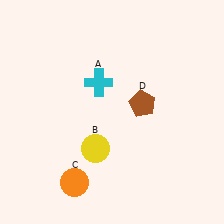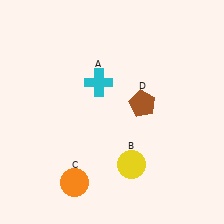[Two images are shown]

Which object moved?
The yellow circle (B) moved right.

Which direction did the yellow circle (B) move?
The yellow circle (B) moved right.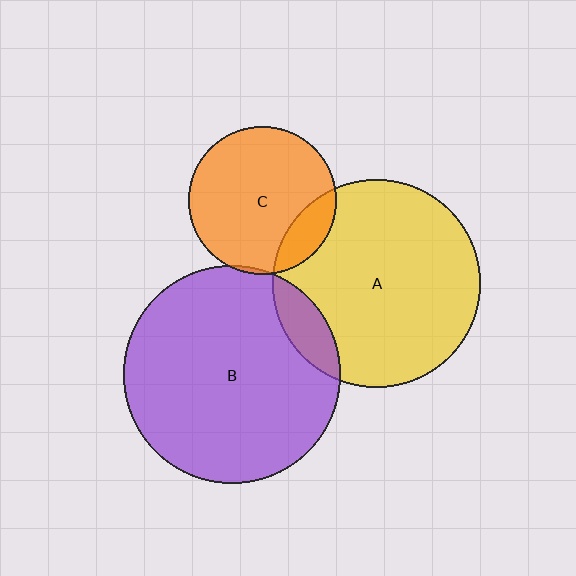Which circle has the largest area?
Circle B (purple).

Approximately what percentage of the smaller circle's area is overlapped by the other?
Approximately 10%.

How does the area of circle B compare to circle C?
Approximately 2.2 times.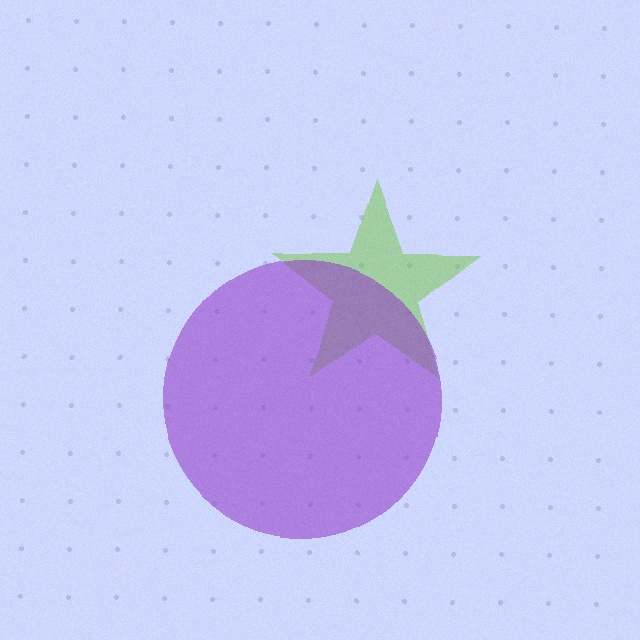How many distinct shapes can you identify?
There are 2 distinct shapes: a lime star, a purple circle.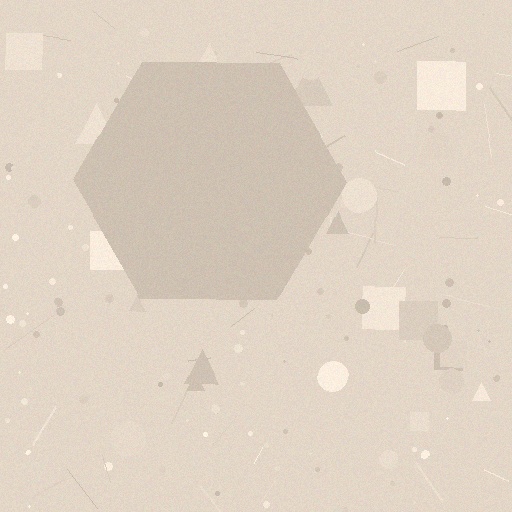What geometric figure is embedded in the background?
A hexagon is embedded in the background.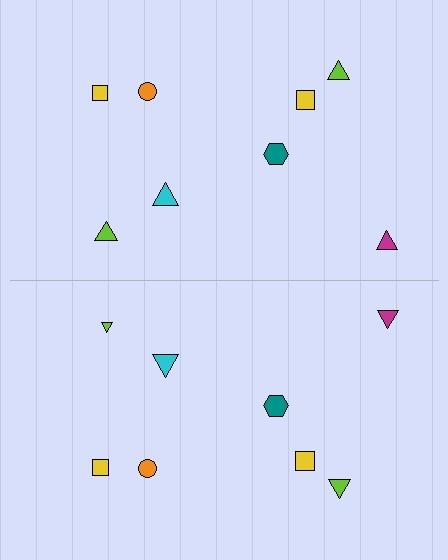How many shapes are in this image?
There are 16 shapes in this image.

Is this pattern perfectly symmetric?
No, the pattern is not perfectly symmetric. The lime triangle on the bottom side has a different size than its mirror counterpart.